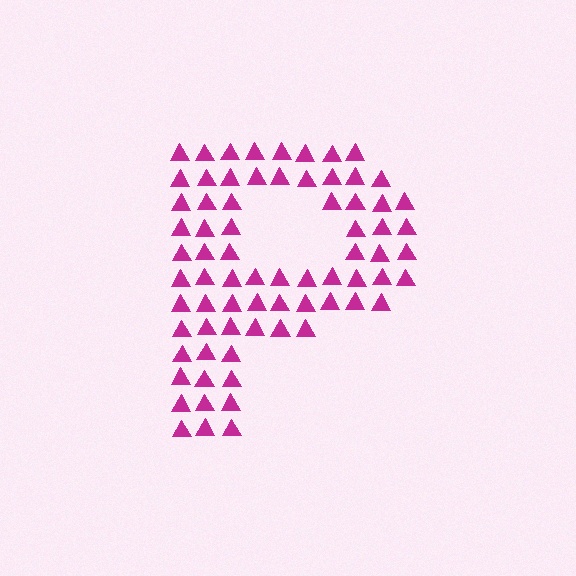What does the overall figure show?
The overall figure shows the letter P.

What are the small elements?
The small elements are triangles.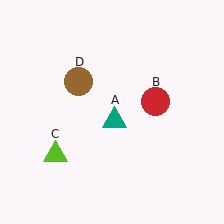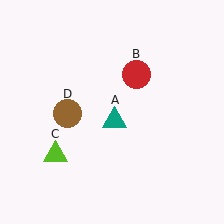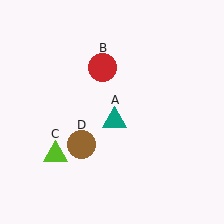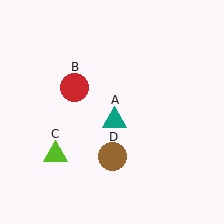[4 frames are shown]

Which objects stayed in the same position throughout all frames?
Teal triangle (object A) and lime triangle (object C) remained stationary.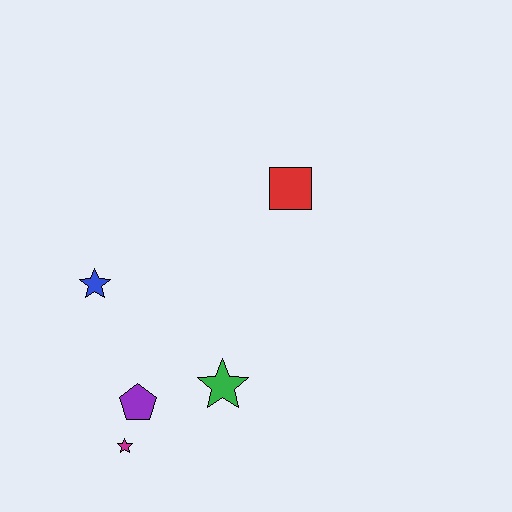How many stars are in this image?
There are 3 stars.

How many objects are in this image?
There are 5 objects.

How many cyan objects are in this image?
There are no cyan objects.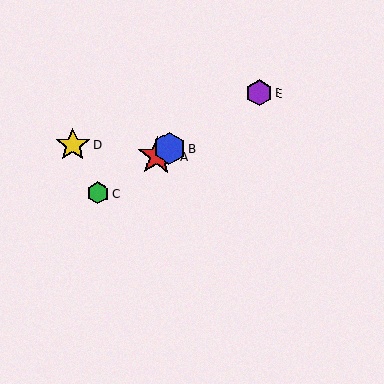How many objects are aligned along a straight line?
4 objects (A, B, C, E) are aligned along a straight line.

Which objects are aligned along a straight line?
Objects A, B, C, E are aligned along a straight line.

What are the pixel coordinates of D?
Object D is at (73, 145).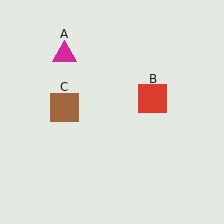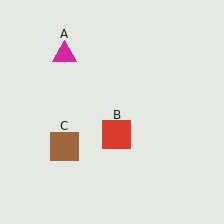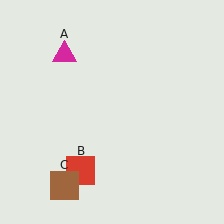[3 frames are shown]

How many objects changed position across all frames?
2 objects changed position: red square (object B), brown square (object C).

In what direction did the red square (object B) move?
The red square (object B) moved down and to the left.